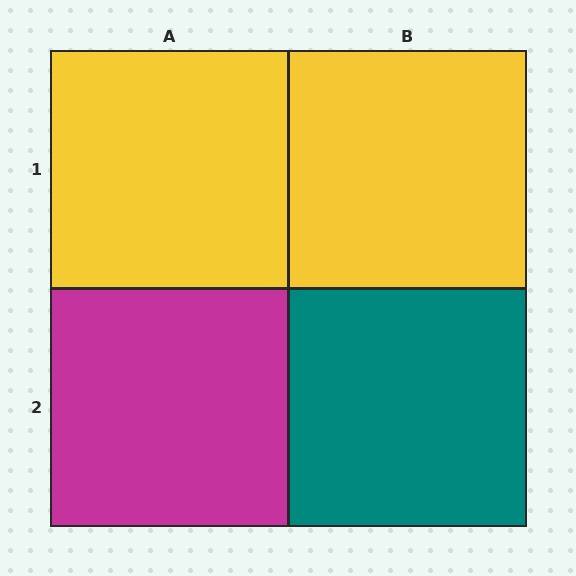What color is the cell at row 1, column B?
Yellow.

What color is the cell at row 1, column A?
Yellow.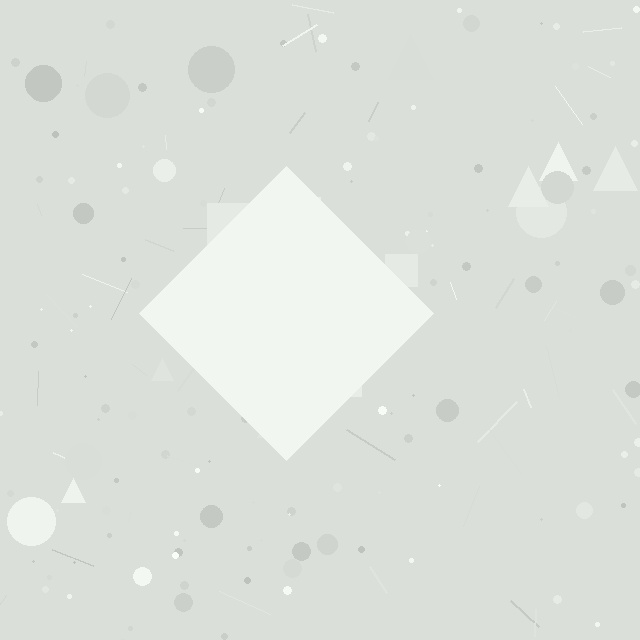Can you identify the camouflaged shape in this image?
The camouflaged shape is a diamond.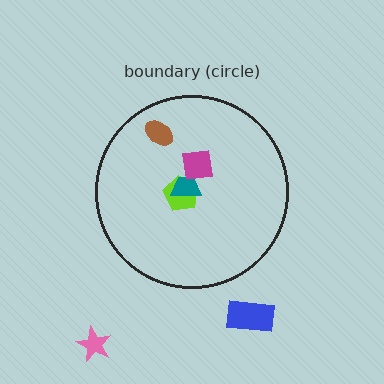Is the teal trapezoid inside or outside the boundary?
Inside.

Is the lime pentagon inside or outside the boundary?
Inside.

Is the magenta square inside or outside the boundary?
Inside.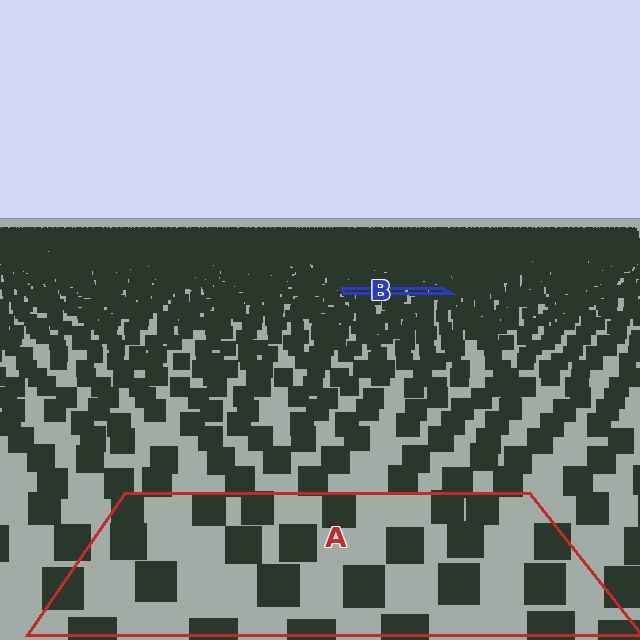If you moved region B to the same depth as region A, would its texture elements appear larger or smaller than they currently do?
They would appear larger. At a closer depth, the same texture elements are projected at a bigger on-screen size.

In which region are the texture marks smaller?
The texture marks are smaller in region B, because it is farther away.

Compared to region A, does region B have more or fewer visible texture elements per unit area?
Region B has more texture elements per unit area — they are packed more densely because it is farther away.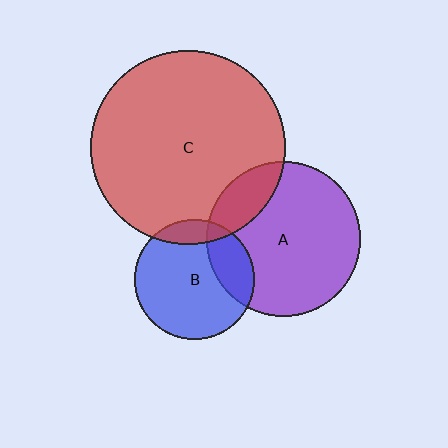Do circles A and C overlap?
Yes.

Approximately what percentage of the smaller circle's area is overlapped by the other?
Approximately 15%.